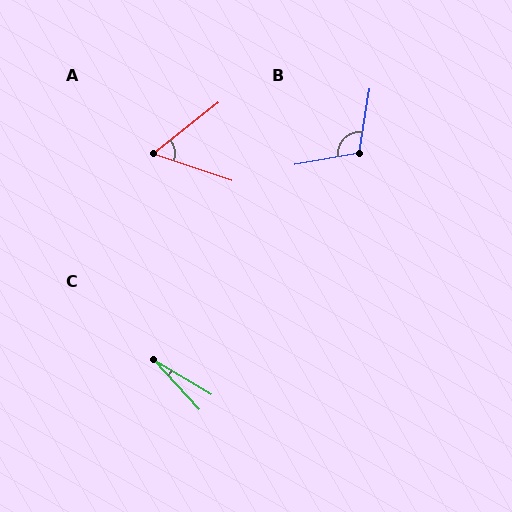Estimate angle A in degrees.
Approximately 57 degrees.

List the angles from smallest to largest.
C (17°), A (57°), B (109°).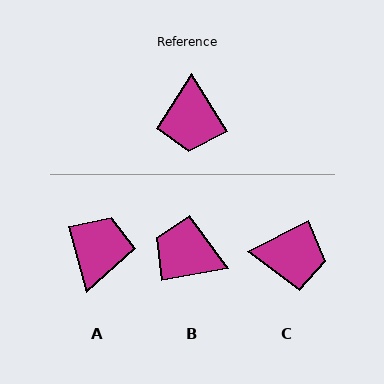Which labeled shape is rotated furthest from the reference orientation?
A, about 164 degrees away.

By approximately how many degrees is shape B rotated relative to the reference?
Approximately 111 degrees clockwise.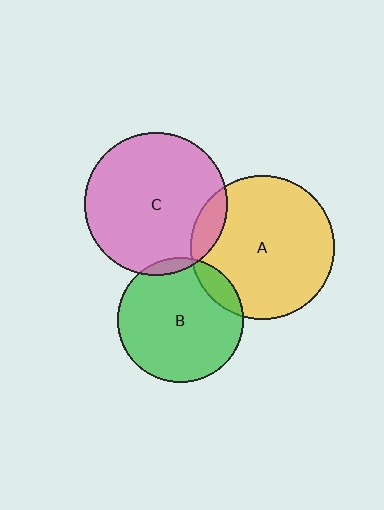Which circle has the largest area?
Circle A (yellow).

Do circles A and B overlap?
Yes.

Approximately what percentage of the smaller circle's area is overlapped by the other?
Approximately 10%.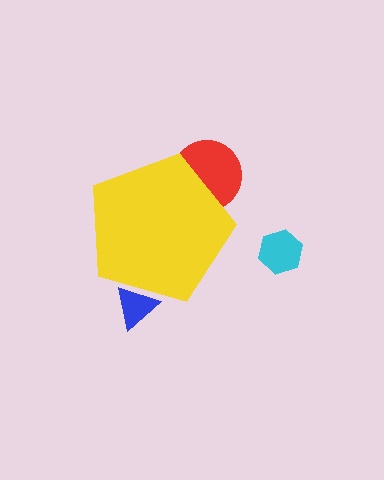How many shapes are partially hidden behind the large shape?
2 shapes are partially hidden.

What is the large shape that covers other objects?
A yellow pentagon.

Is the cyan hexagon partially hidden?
No, the cyan hexagon is fully visible.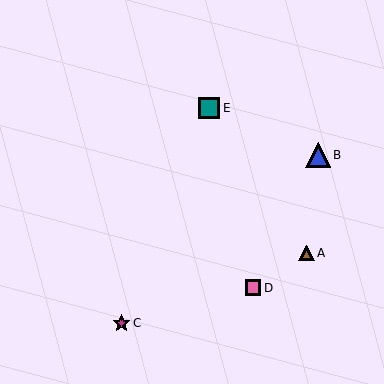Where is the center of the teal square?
The center of the teal square is at (209, 108).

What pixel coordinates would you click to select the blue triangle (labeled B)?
Click at (318, 155) to select the blue triangle B.